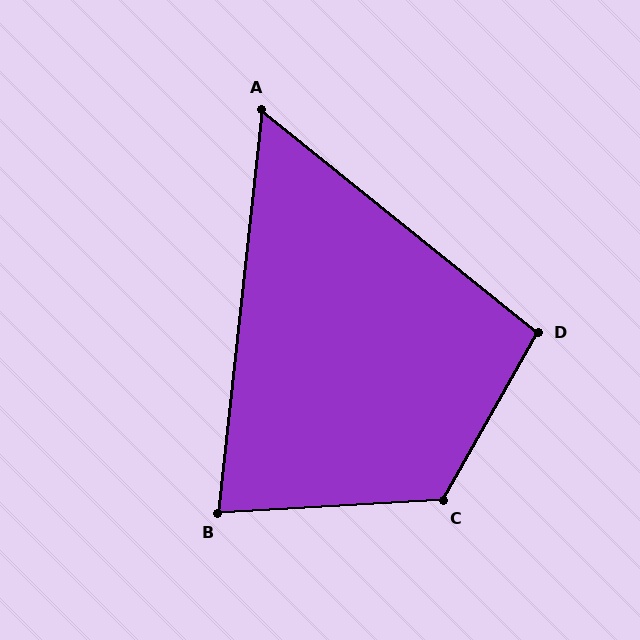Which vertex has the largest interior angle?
C, at approximately 123 degrees.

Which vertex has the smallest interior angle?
A, at approximately 57 degrees.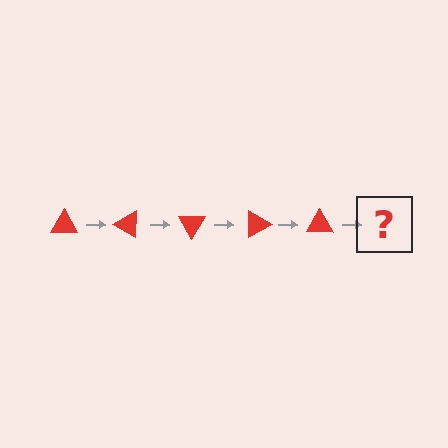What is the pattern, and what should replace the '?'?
The pattern is that the triangle rotates 30 degrees each step. The '?' should be a red triangle rotated 150 degrees.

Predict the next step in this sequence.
The next step is a red triangle rotated 150 degrees.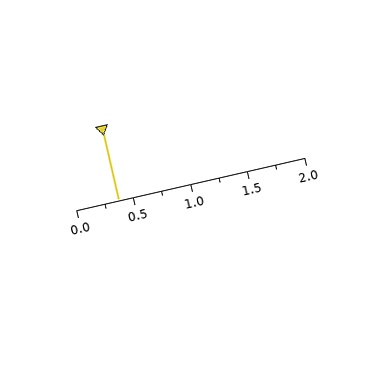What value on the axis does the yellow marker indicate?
The marker indicates approximately 0.38.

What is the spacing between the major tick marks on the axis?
The major ticks are spaced 0.5 apart.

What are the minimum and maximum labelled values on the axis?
The axis runs from 0.0 to 2.0.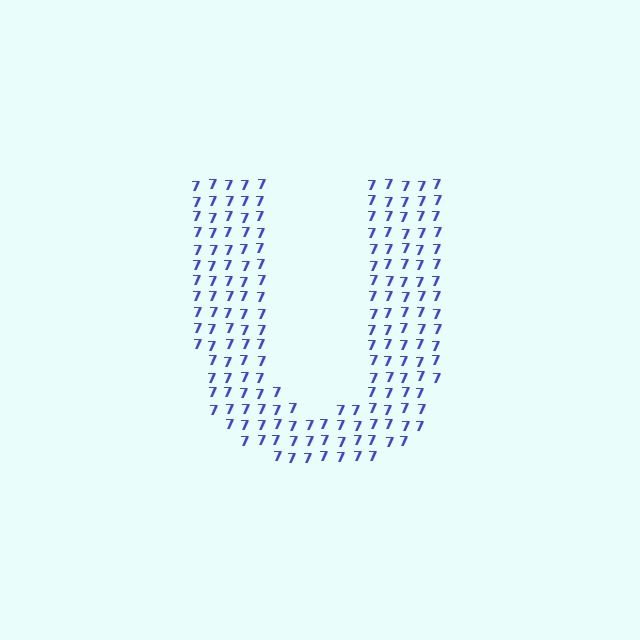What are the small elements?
The small elements are digit 7's.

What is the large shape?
The large shape is the letter U.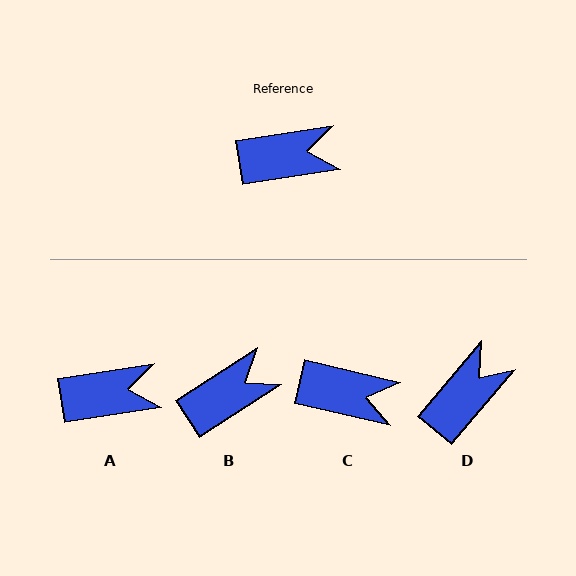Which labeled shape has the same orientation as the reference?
A.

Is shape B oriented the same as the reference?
No, it is off by about 24 degrees.